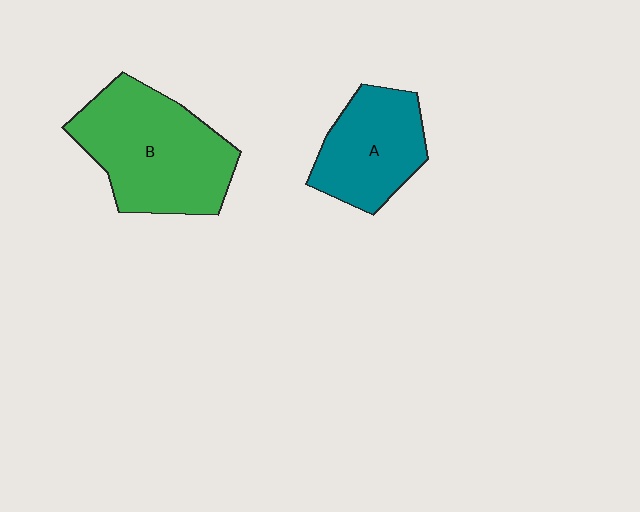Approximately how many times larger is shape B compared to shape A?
Approximately 1.5 times.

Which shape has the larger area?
Shape B (green).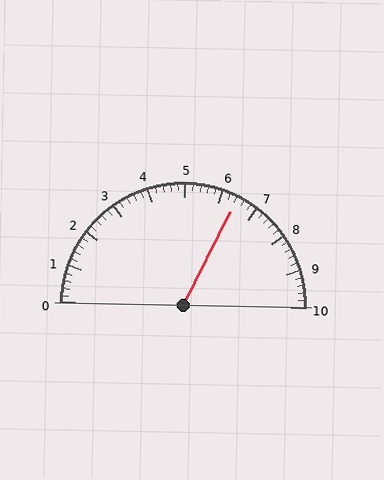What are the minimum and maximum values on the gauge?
The gauge ranges from 0 to 10.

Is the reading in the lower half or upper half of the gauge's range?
The reading is in the upper half of the range (0 to 10).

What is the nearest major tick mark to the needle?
The nearest major tick mark is 6.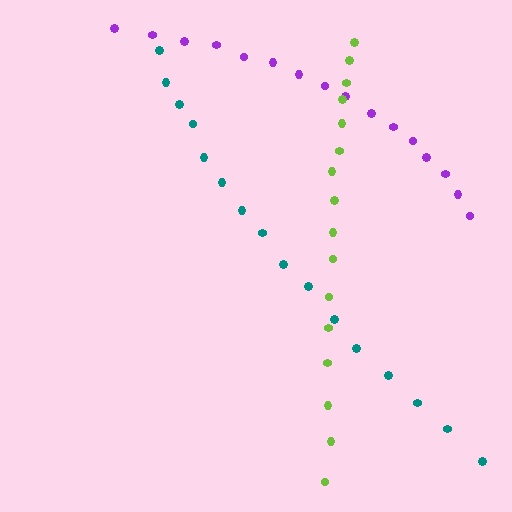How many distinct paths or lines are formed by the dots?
There are 3 distinct paths.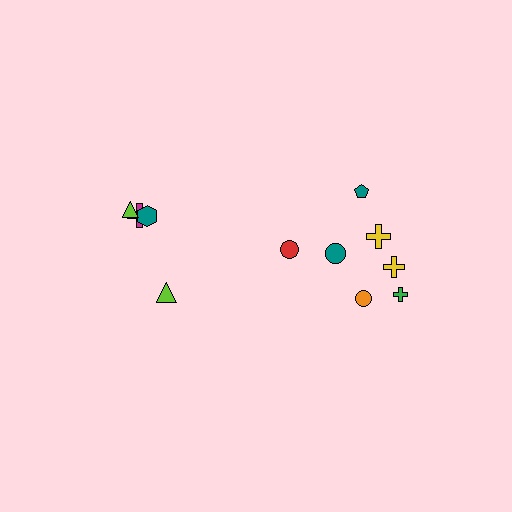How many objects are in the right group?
There are 7 objects.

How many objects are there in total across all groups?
There are 11 objects.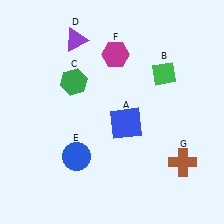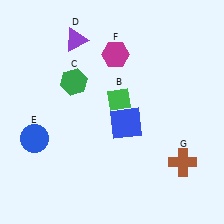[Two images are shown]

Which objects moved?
The objects that moved are: the green diamond (B), the blue circle (E).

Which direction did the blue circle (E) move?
The blue circle (E) moved left.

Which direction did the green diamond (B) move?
The green diamond (B) moved left.